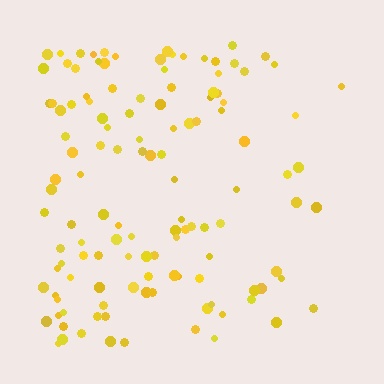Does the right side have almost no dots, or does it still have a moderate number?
Still a moderate number, just noticeably fewer than the left.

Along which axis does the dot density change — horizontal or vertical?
Horizontal.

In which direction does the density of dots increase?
From right to left, with the left side densest.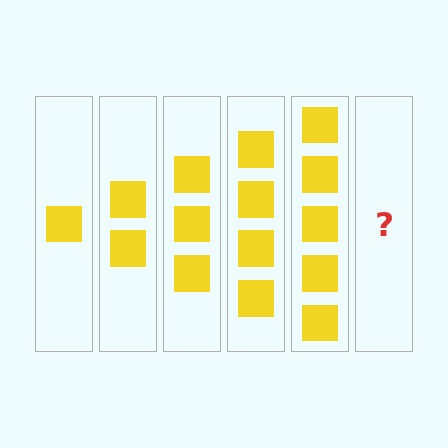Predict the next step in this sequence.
The next step is 6 squares.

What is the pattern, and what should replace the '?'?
The pattern is that each step adds one more square. The '?' should be 6 squares.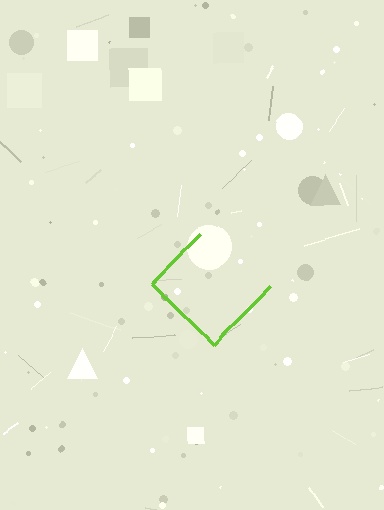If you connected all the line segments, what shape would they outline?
They would outline a diamond.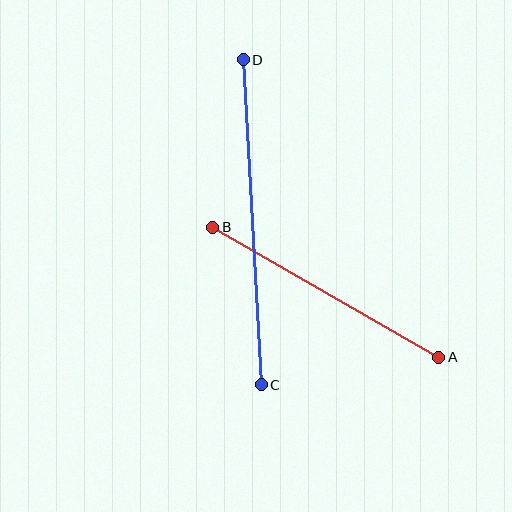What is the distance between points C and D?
The distance is approximately 326 pixels.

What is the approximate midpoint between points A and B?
The midpoint is at approximately (326, 292) pixels.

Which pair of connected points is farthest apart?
Points C and D are farthest apart.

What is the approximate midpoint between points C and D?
The midpoint is at approximately (252, 222) pixels.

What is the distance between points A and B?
The distance is approximately 261 pixels.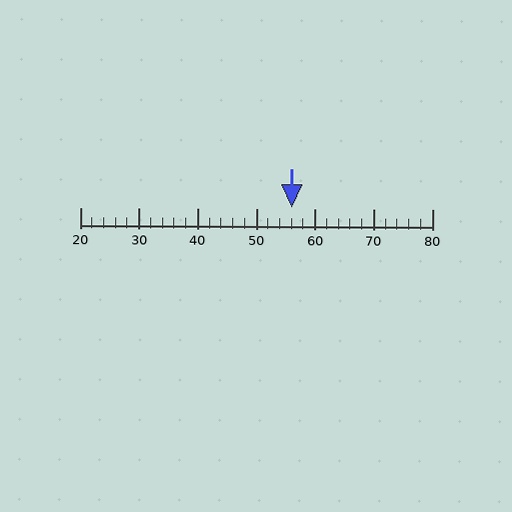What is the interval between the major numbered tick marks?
The major tick marks are spaced 10 units apart.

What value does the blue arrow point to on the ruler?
The blue arrow points to approximately 56.